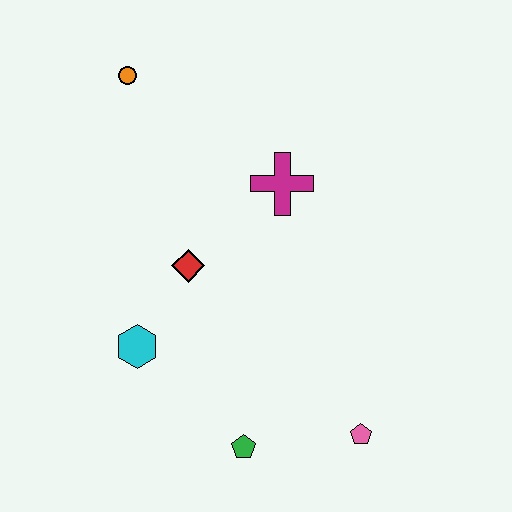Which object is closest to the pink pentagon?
The green pentagon is closest to the pink pentagon.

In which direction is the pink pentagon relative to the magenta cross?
The pink pentagon is below the magenta cross.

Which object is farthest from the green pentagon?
The orange circle is farthest from the green pentagon.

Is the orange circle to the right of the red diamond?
No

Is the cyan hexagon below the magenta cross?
Yes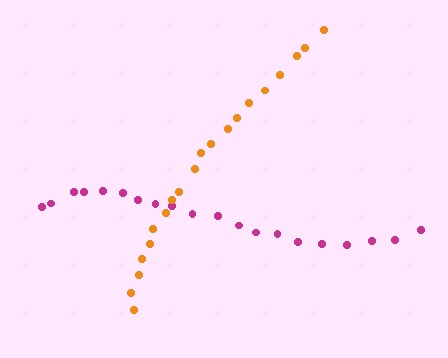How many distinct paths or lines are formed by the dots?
There are 2 distinct paths.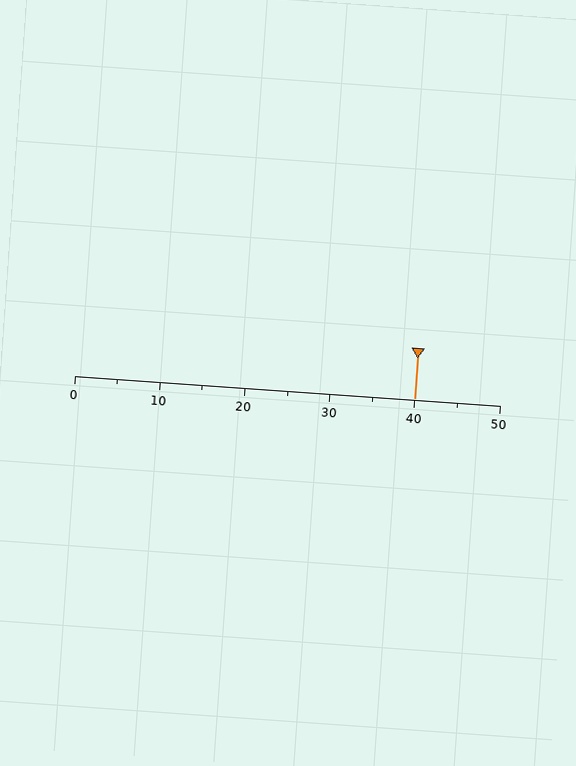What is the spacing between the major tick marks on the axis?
The major ticks are spaced 10 apart.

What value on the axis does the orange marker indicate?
The marker indicates approximately 40.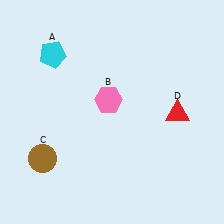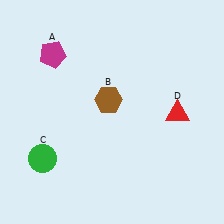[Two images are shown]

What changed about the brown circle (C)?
In Image 1, C is brown. In Image 2, it changed to green.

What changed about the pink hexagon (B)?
In Image 1, B is pink. In Image 2, it changed to brown.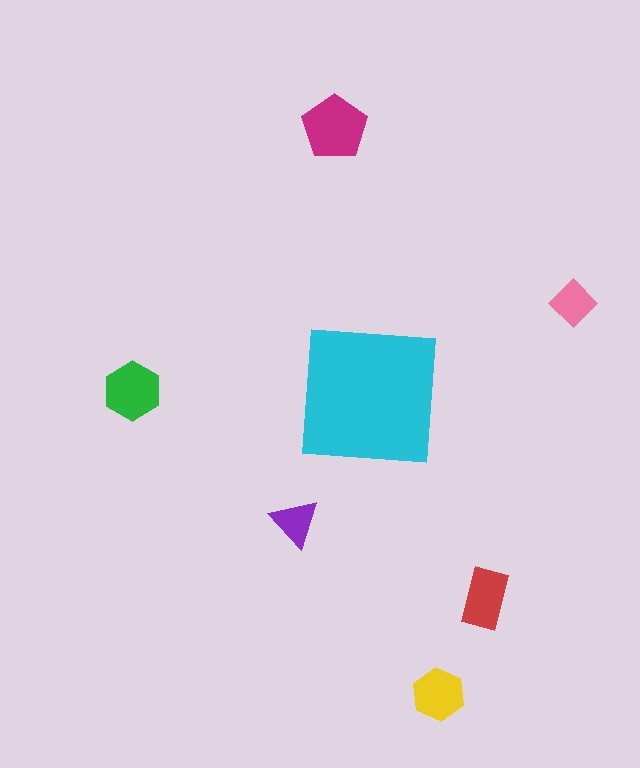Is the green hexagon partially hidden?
No, the green hexagon is fully visible.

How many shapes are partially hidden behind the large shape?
0 shapes are partially hidden.